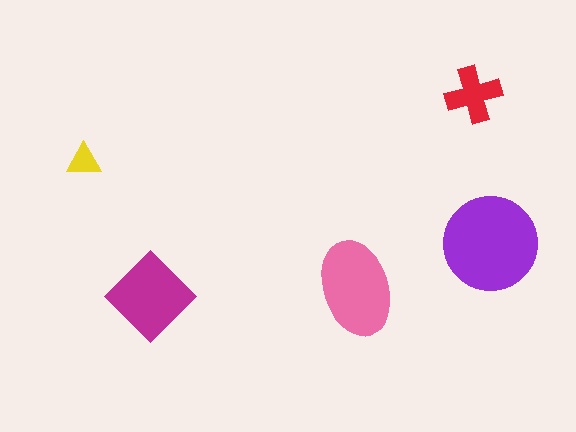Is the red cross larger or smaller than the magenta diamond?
Smaller.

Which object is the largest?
The purple circle.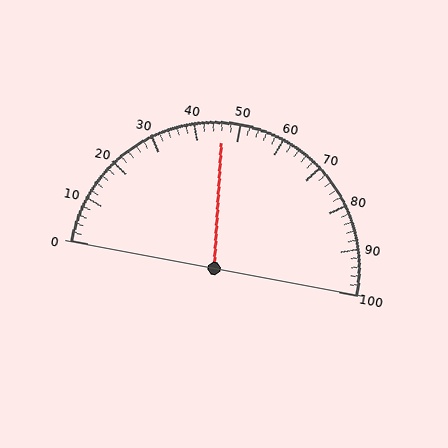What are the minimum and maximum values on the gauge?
The gauge ranges from 0 to 100.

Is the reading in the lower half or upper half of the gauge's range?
The reading is in the lower half of the range (0 to 100).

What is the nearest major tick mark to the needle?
The nearest major tick mark is 50.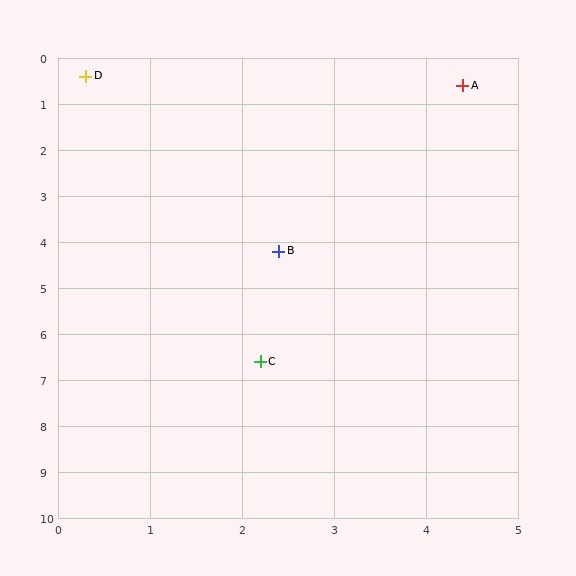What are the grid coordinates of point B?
Point B is at approximately (2.4, 4.2).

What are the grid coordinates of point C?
Point C is at approximately (2.2, 6.6).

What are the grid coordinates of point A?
Point A is at approximately (4.4, 0.6).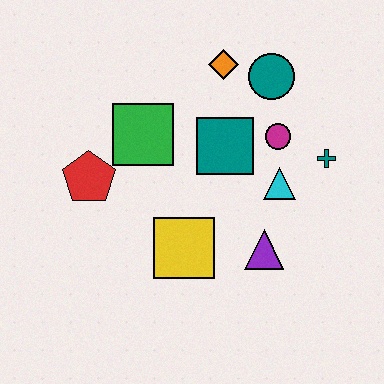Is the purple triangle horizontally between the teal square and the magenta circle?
Yes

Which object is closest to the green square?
The red pentagon is closest to the green square.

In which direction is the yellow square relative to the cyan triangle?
The yellow square is to the left of the cyan triangle.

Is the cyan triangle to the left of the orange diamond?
No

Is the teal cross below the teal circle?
Yes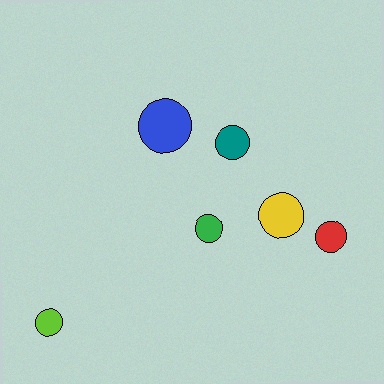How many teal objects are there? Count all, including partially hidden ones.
There is 1 teal object.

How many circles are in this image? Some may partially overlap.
There are 6 circles.